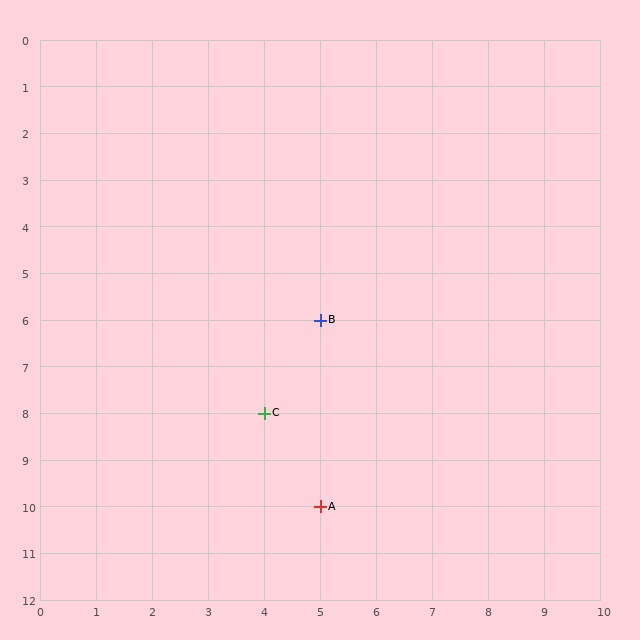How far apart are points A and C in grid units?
Points A and C are 1 column and 2 rows apart (about 2.2 grid units diagonally).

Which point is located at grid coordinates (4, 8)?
Point C is at (4, 8).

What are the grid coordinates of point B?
Point B is at grid coordinates (5, 6).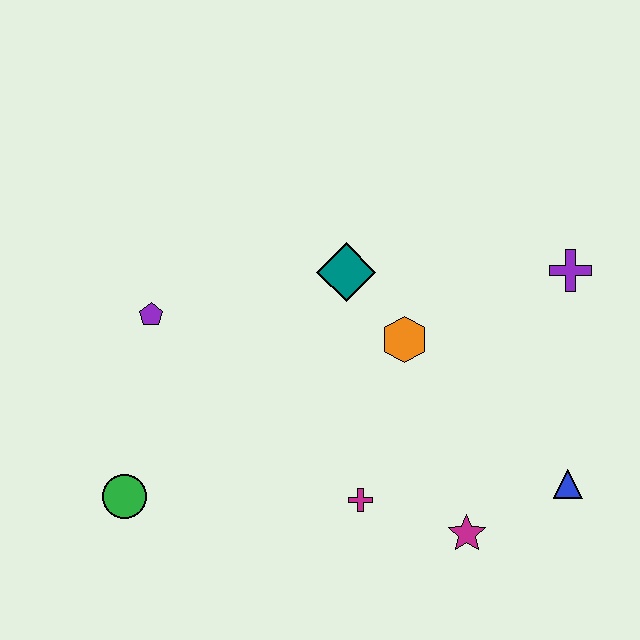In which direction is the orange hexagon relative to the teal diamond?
The orange hexagon is below the teal diamond.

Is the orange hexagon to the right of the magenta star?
No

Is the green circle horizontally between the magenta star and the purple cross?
No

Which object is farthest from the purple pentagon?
The blue triangle is farthest from the purple pentagon.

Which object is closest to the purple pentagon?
The green circle is closest to the purple pentagon.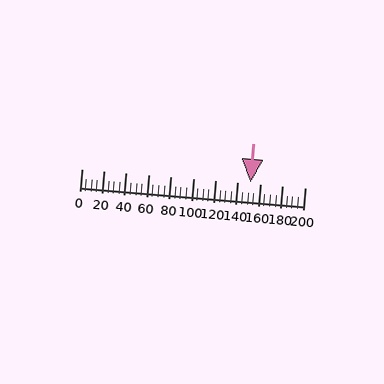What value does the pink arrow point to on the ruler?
The pink arrow points to approximately 151.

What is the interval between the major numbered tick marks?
The major tick marks are spaced 20 units apart.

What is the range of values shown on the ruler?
The ruler shows values from 0 to 200.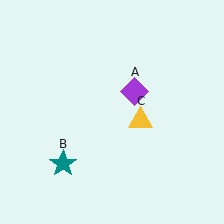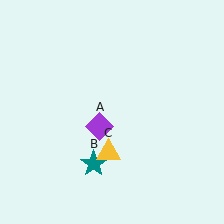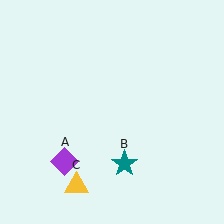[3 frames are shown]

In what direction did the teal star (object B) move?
The teal star (object B) moved right.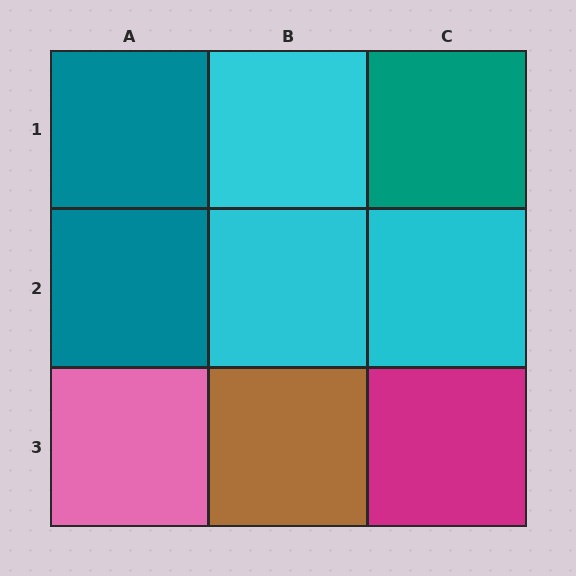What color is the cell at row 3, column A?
Pink.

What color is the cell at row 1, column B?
Cyan.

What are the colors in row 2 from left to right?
Teal, cyan, cyan.